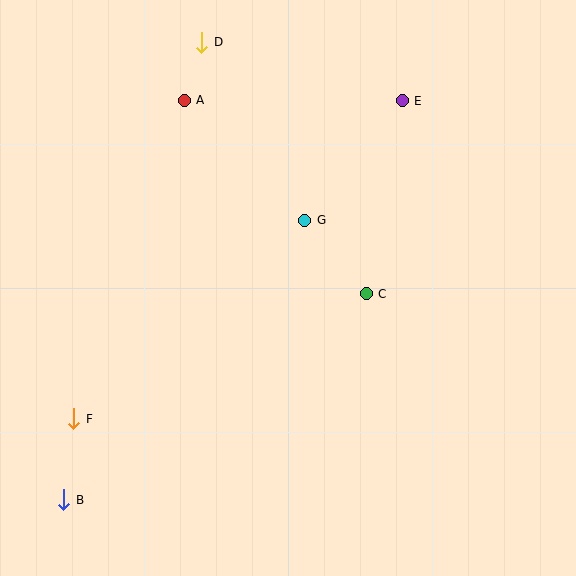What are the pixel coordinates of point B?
Point B is at (64, 500).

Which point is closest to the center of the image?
Point G at (305, 220) is closest to the center.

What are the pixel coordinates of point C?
Point C is at (366, 294).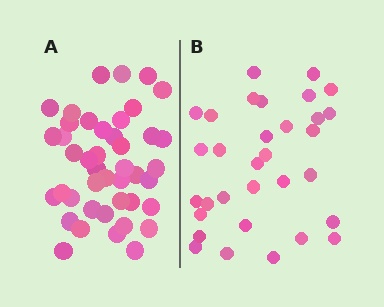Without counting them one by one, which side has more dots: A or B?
Region A (the left region) has more dots.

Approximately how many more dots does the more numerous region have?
Region A has roughly 12 or so more dots than region B.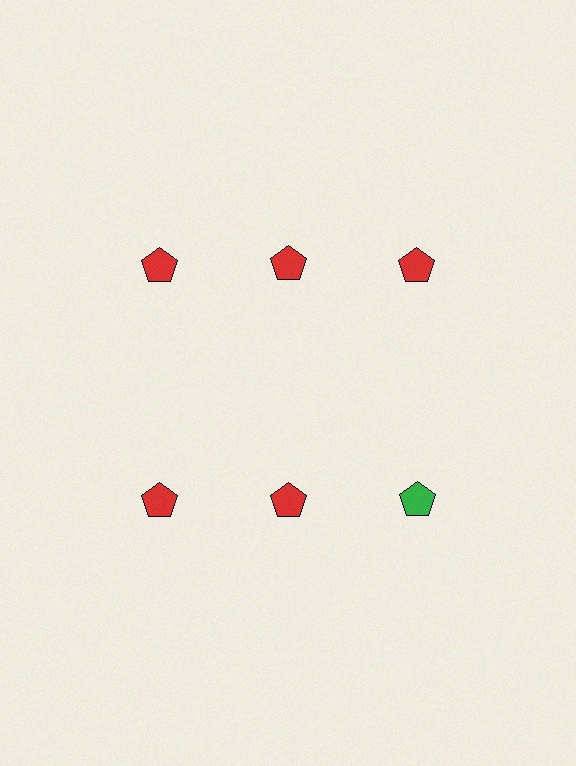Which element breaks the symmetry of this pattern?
The green pentagon in the second row, center column breaks the symmetry. All other shapes are red pentagons.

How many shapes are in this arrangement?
There are 6 shapes arranged in a grid pattern.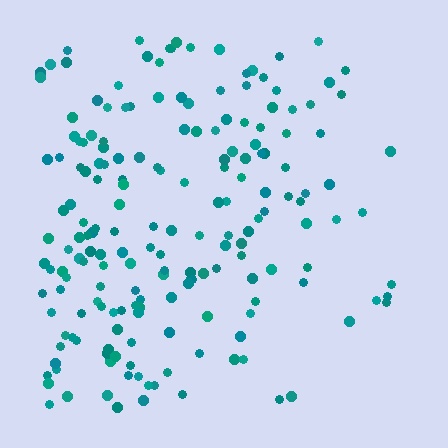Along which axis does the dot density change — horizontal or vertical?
Horizontal.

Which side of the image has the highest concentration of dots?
The left.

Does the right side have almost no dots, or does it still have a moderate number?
Still a moderate number, just noticeably fewer than the left.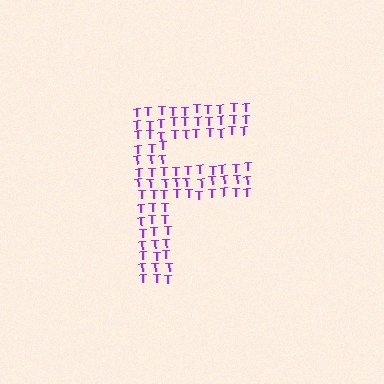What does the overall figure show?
The overall figure shows the letter F.